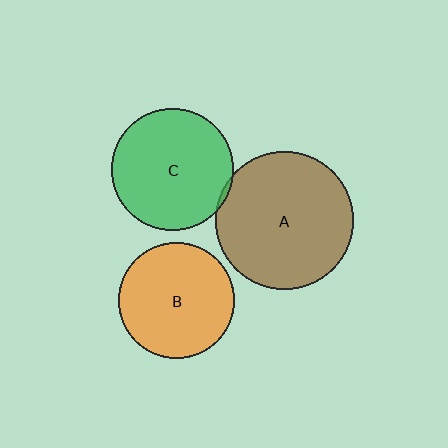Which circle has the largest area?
Circle A (brown).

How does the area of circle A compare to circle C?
Approximately 1.3 times.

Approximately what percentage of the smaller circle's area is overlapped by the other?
Approximately 5%.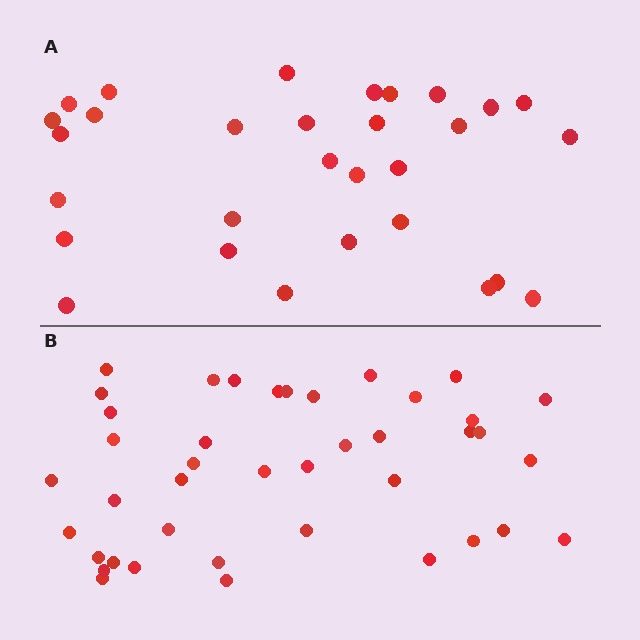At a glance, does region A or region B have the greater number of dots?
Region B (the bottom region) has more dots.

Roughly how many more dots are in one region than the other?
Region B has roughly 12 or so more dots than region A.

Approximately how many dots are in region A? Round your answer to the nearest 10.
About 30 dots.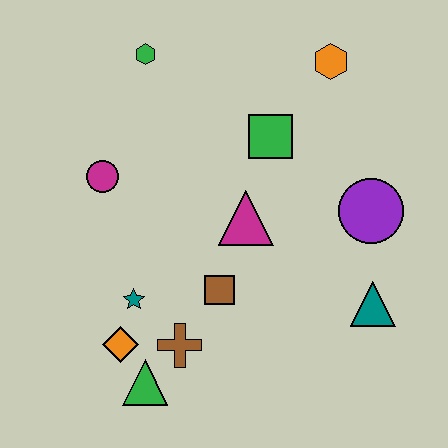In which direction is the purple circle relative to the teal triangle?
The purple circle is above the teal triangle.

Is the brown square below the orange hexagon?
Yes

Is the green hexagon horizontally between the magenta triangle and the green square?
No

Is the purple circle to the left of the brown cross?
No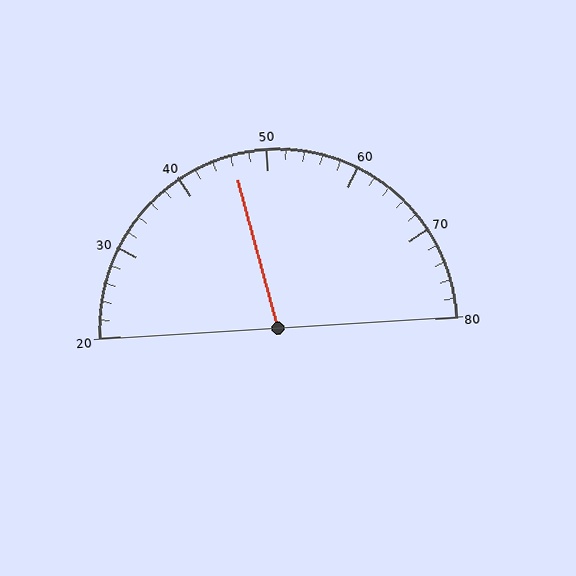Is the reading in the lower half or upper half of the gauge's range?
The reading is in the lower half of the range (20 to 80).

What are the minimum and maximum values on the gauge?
The gauge ranges from 20 to 80.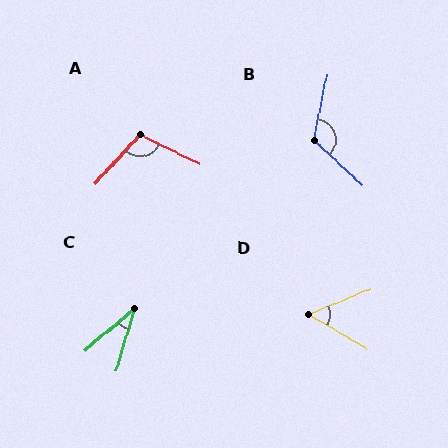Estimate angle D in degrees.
Approximately 53 degrees.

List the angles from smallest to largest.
C (33°), D (53°), A (106°), B (122°).